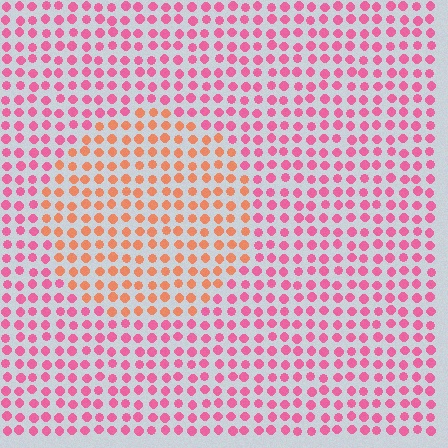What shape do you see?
I see a circle.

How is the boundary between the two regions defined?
The boundary is defined purely by a slight shift in hue (about 43 degrees). Spacing, size, and orientation are identical on both sides.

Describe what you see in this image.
The image is filled with small pink elements in a uniform arrangement. A circle-shaped region is visible where the elements are tinted to a slightly different hue, forming a subtle color boundary.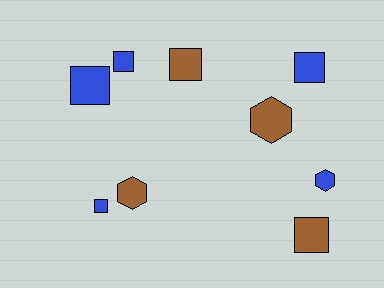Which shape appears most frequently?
Square, with 6 objects.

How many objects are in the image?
There are 9 objects.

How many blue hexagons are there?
There is 1 blue hexagon.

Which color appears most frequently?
Blue, with 5 objects.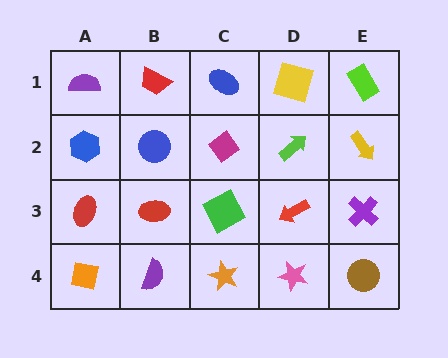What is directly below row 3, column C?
An orange star.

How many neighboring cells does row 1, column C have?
3.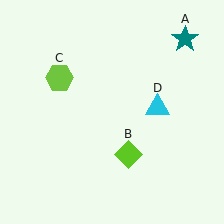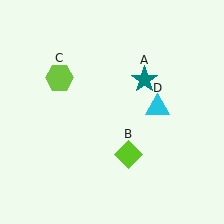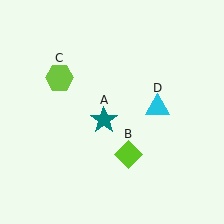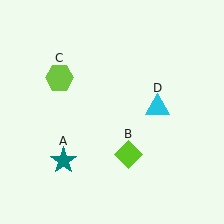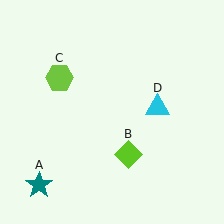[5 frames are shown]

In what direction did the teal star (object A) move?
The teal star (object A) moved down and to the left.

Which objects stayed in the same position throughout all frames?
Lime diamond (object B) and lime hexagon (object C) and cyan triangle (object D) remained stationary.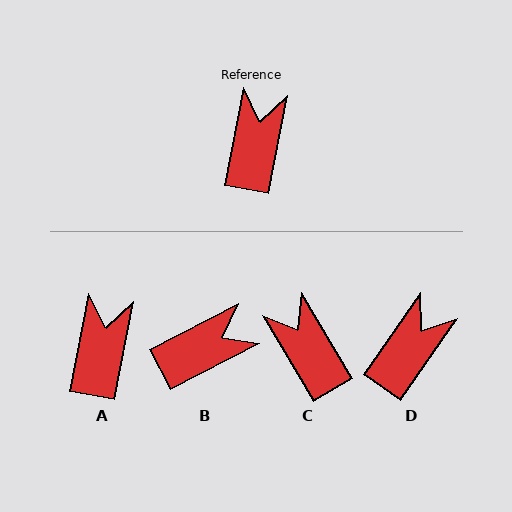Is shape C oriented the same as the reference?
No, it is off by about 42 degrees.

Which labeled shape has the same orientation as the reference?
A.